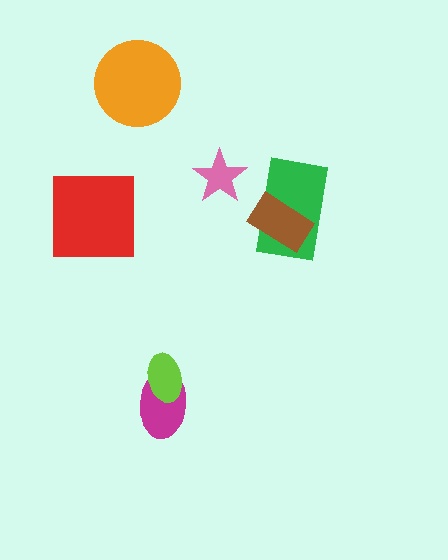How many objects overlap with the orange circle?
0 objects overlap with the orange circle.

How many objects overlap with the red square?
0 objects overlap with the red square.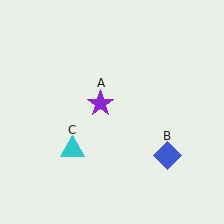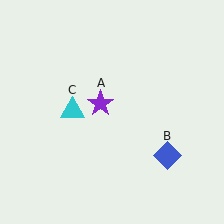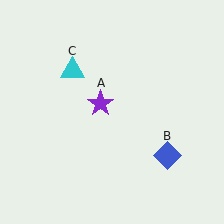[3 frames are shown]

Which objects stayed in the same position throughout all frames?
Purple star (object A) and blue diamond (object B) remained stationary.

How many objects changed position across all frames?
1 object changed position: cyan triangle (object C).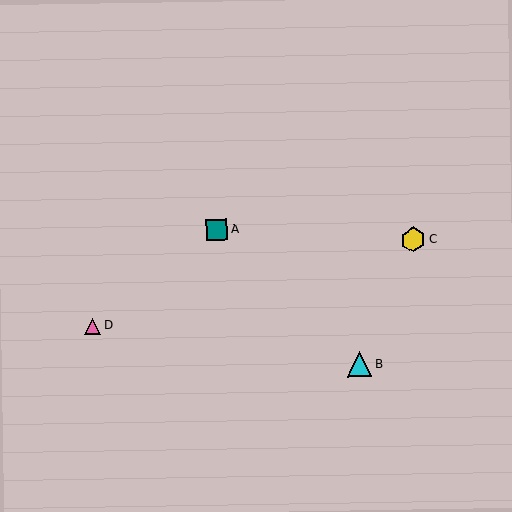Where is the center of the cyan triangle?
The center of the cyan triangle is at (359, 364).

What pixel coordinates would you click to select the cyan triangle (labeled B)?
Click at (359, 364) to select the cyan triangle B.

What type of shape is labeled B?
Shape B is a cyan triangle.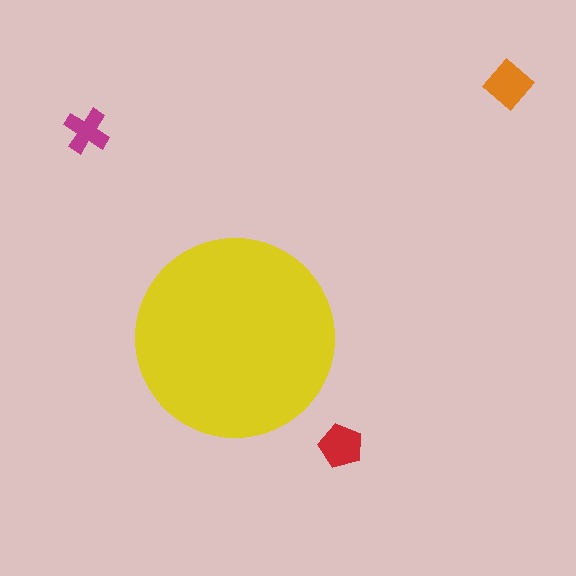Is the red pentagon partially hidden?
No, the red pentagon is fully visible.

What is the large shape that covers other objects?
A yellow circle.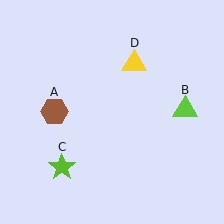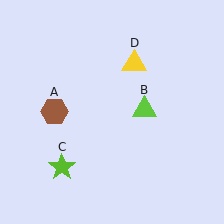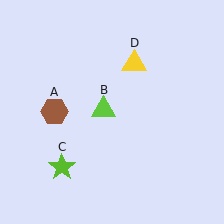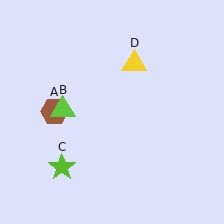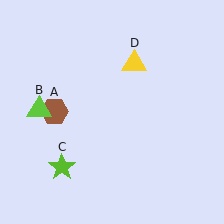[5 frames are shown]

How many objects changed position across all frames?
1 object changed position: lime triangle (object B).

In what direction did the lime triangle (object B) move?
The lime triangle (object B) moved left.